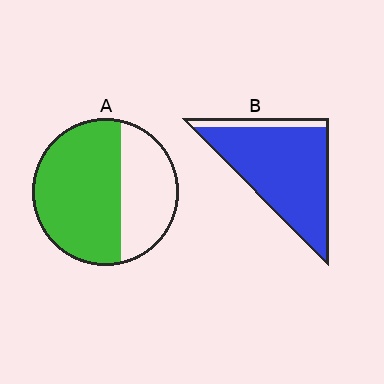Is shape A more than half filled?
Yes.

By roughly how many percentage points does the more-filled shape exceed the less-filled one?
By roughly 25 percentage points (B over A).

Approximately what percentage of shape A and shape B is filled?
A is approximately 65% and B is approximately 90%.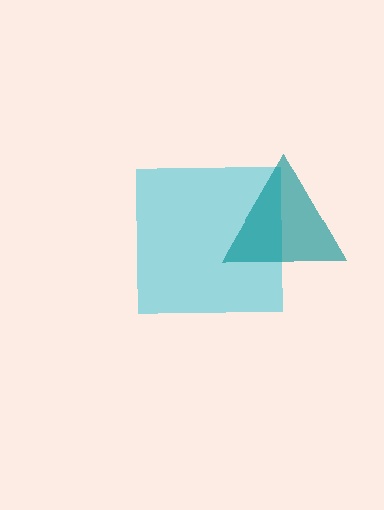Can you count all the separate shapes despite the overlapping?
Yes, there are 2 separate shapes.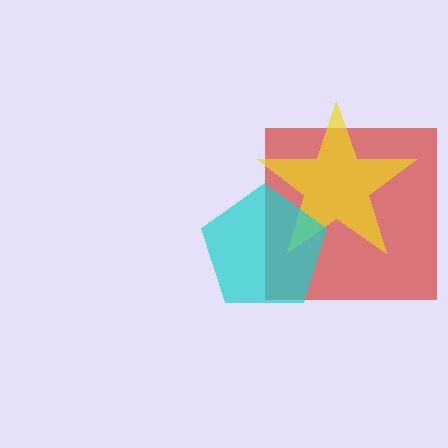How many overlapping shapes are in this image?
There are 3 overlapping shapes in the image.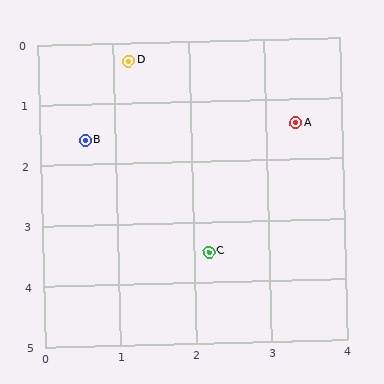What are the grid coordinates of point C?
Point C is at approximately (2.2, 3.5).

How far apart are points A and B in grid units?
Points A and B are about 2.8 grid units apart.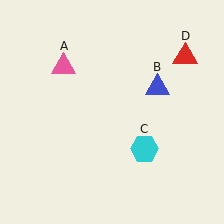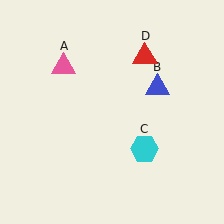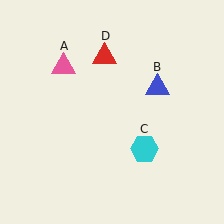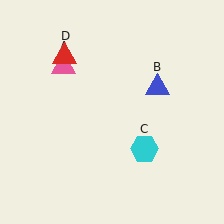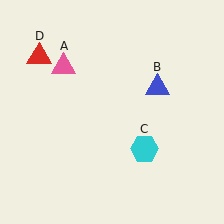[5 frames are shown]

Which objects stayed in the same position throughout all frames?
Pink triangle (object A) and blue triangle (object B) and cyan hexagon (object C) remained stationary.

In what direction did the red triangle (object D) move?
The red triangle (object D) moved left.